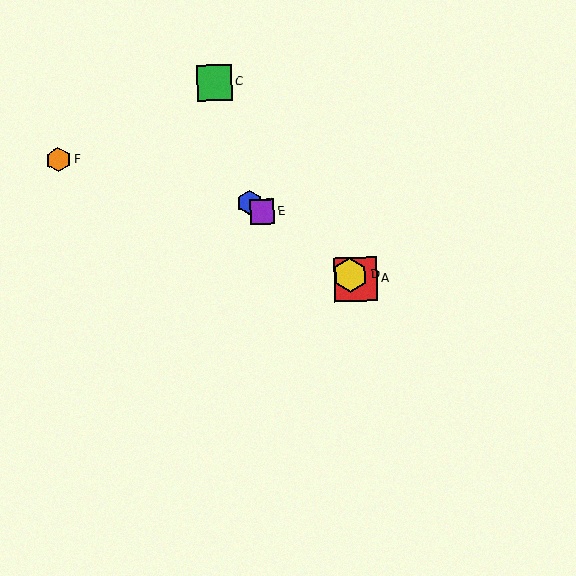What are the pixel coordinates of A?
Object A is at (356, 279).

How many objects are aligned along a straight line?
4 objects (A, B, D, E) are aligned along a straight line.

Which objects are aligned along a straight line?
Objects A, B, D, E are aligned along a straight line.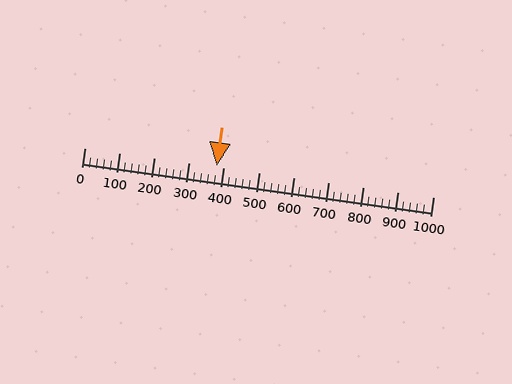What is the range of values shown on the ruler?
The ruler shows values from 0 to 1000.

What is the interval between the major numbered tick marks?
The major tick marks are spaced 100 units apart.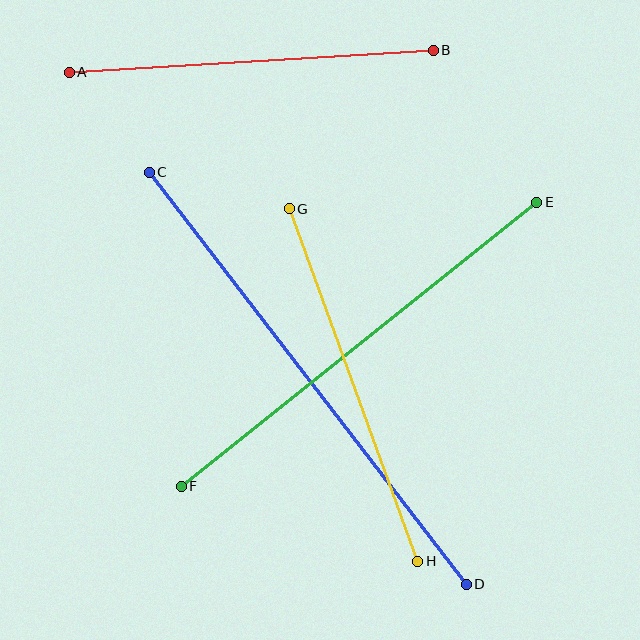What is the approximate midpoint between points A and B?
The midpoint is at approximately (251, 61) pixels.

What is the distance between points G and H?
The distance is approximately 375 pixels.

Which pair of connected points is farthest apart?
Points C and D are farthest apart.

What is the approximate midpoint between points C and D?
The midpoint is at approximately (308, 378) pixels.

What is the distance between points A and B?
The distance is approximately 365 pixels.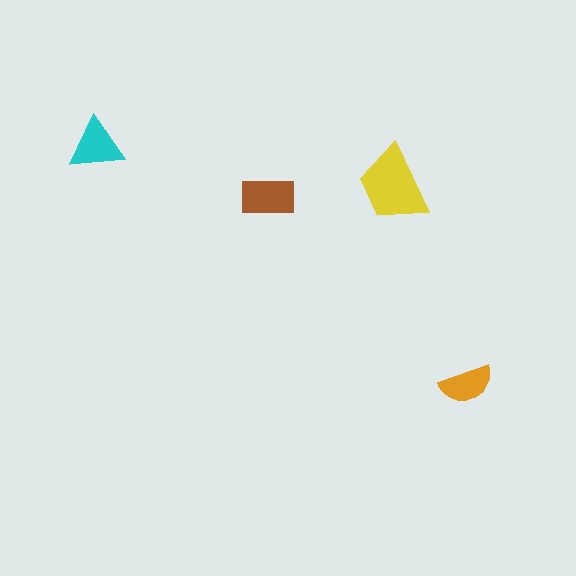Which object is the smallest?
The orange semicircle.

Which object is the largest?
The yellow trapezoid.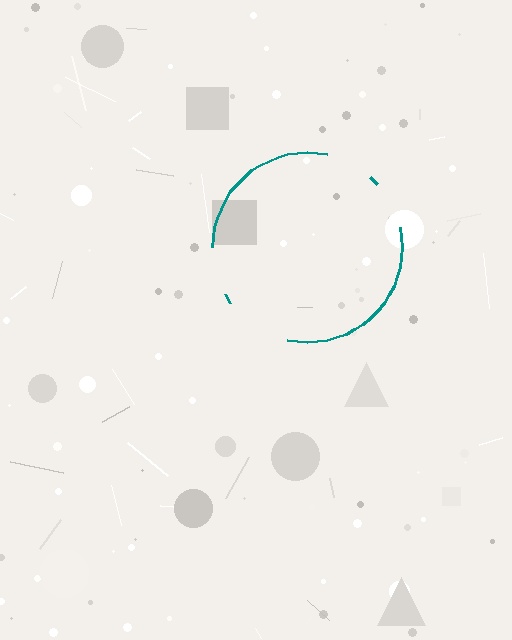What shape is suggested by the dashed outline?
The dashed outline suggests a circle.